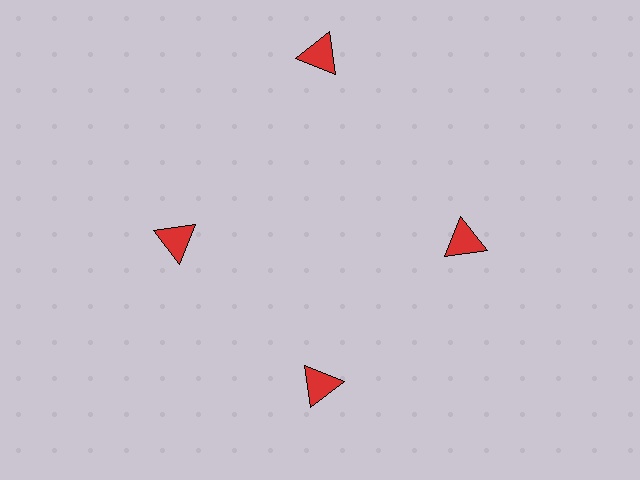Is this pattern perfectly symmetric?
No. The 4 red triangles are arranged in a ring, but one element near the 12 o'clock position is pushed outward from the center, breaking the 4-fold rotational symmetry.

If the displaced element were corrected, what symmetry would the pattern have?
It would have 4-fold rotational symmetry — the pattern would map onto itself every 90 degrees.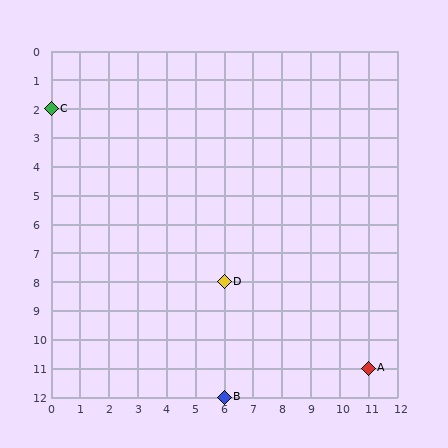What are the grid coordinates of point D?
Point D is at grid coordinates (6, 8).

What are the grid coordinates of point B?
Point B is at grid coordinates (6, 12).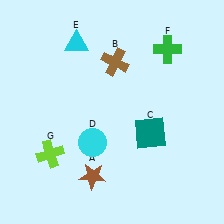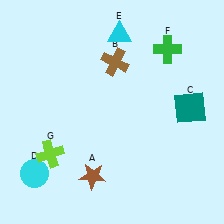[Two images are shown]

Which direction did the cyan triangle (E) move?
The cyan triangle (E) moved right.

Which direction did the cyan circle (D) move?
The cyan circle (D) moved left.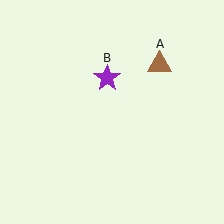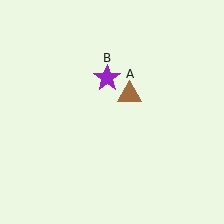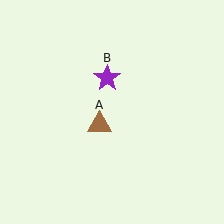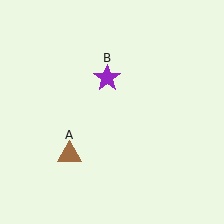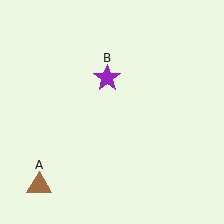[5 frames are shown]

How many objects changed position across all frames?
1 object changed position: brown triangle (object A).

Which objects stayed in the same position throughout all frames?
Purple star (object B) remained stationary.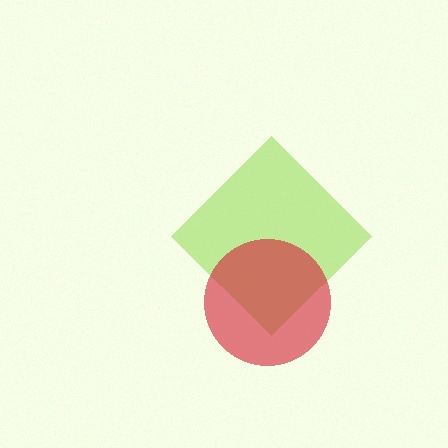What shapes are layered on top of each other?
The layered shapes are: a lime diamond, a red circle.